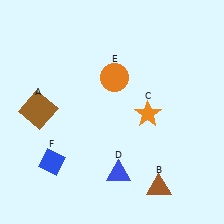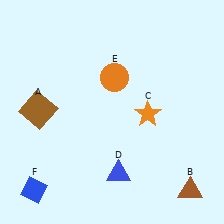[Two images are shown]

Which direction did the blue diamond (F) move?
The blue diamond (F) moved down.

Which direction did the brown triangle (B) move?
The brown triangle (B) moved right.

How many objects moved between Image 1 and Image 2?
2 objects moved between the two images.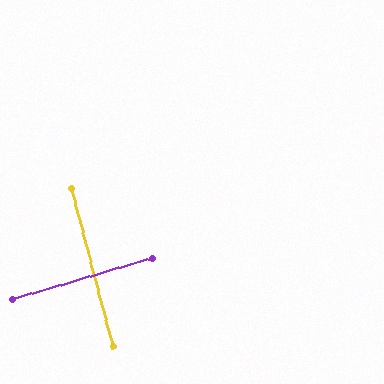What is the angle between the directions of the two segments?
Approximately 88 degrees.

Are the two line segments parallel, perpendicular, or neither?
Perpendicular — they meet at approximately 88°.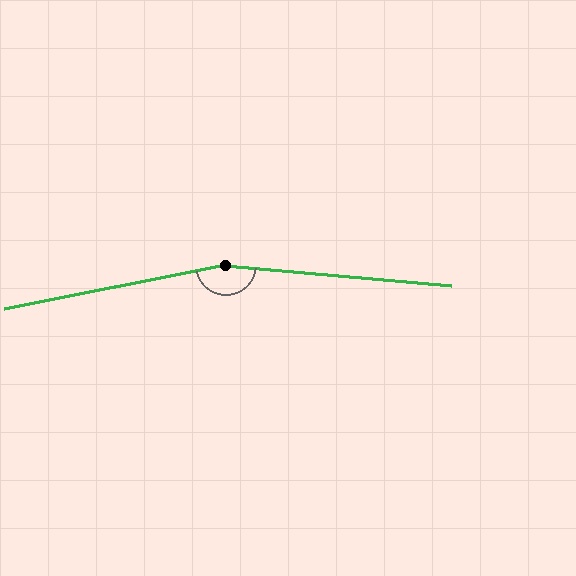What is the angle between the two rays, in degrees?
Approximately 163 degrees.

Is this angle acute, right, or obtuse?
It is obtuse.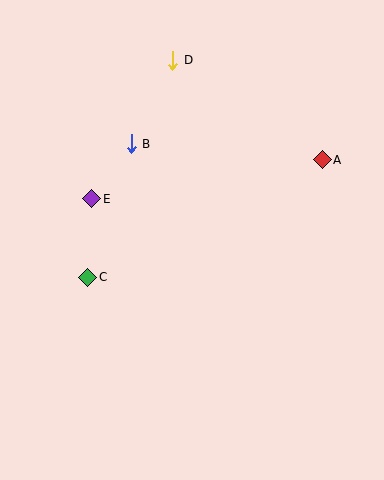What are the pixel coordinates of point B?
Point B is at (131, 144).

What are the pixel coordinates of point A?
Point A is at (322, 160).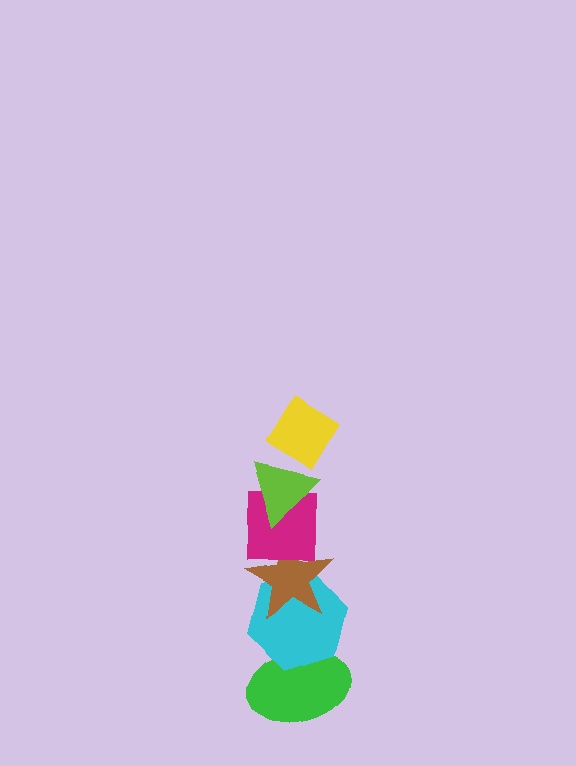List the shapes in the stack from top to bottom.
From top to bottom: the yellow diamond, the lime triangle, the magenta square, the brown star, the cyan hexagon, the green ellipse.